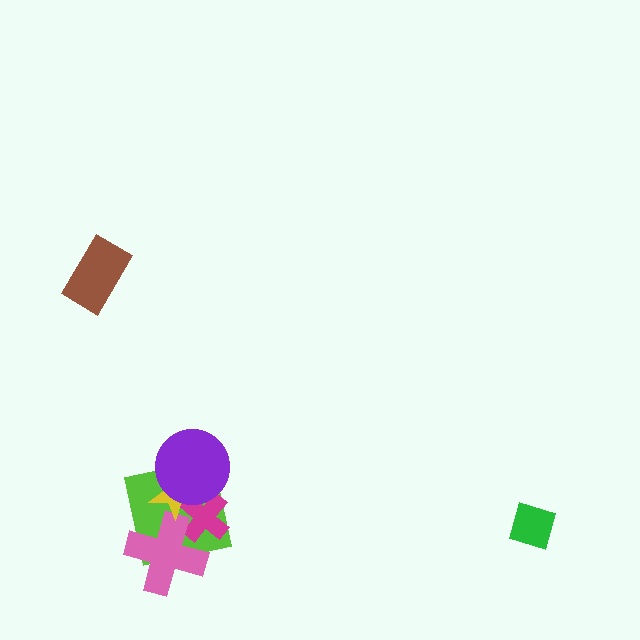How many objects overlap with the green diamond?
0 objects overlap with the green diamond.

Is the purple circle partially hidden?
No, no other shape covers it.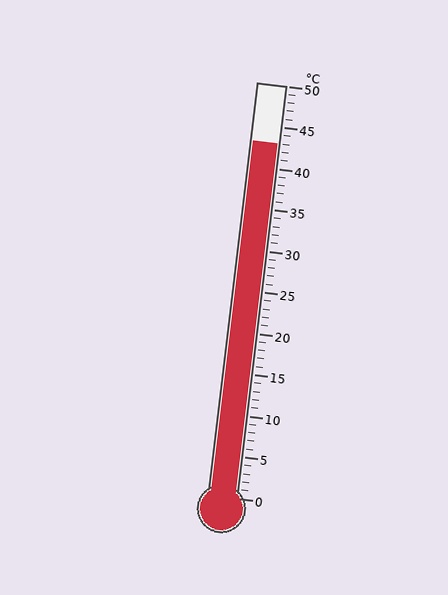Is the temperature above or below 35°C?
The temperature is above 35°C.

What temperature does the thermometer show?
The thermometer shows approximately 43°C.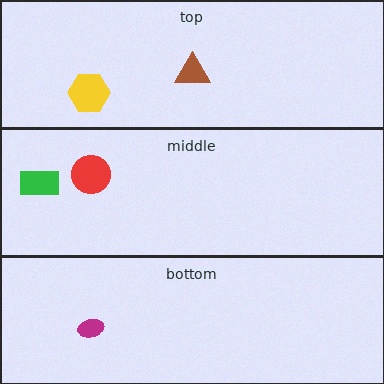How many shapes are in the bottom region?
1.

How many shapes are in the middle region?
2.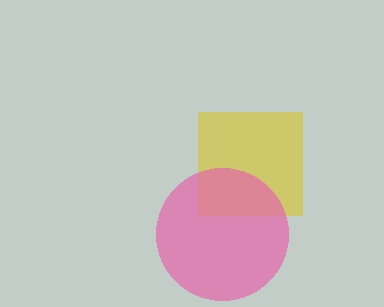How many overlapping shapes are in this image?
There are 2 overlapping shapes in the image.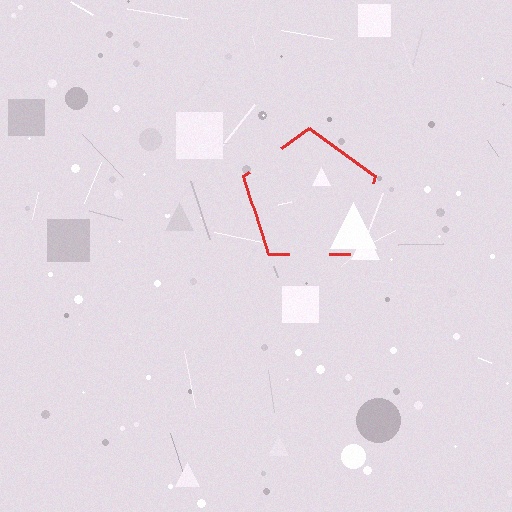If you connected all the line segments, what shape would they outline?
They would outline a pentagon.